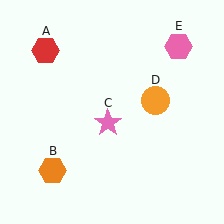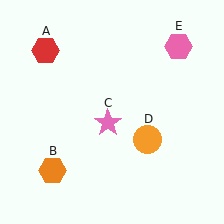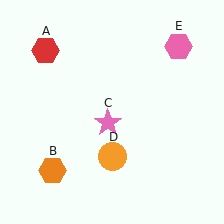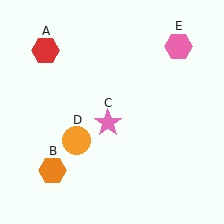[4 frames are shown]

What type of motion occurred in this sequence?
The orange circle (object D) rotated clockwise around the center of the scene.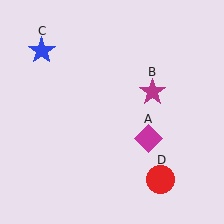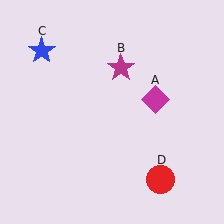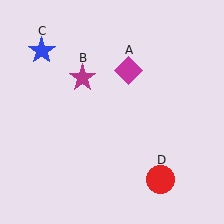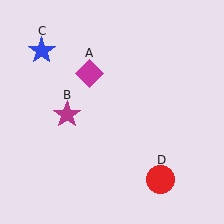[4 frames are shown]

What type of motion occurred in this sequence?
The magenta diamond (object A), magenta star (object B) rotated counterclockwise around the center of the scene.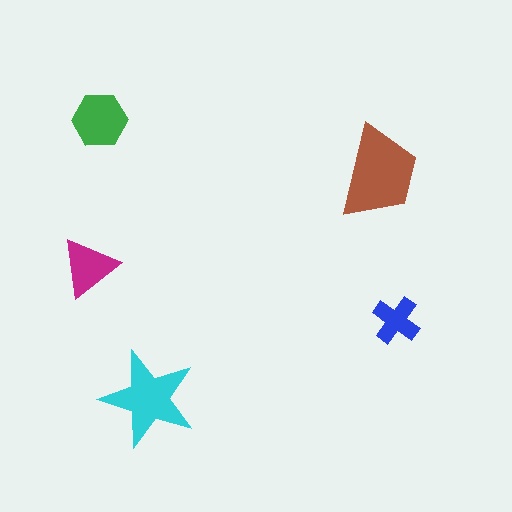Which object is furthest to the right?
The blue cross is rightmost.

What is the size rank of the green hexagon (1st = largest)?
3rd.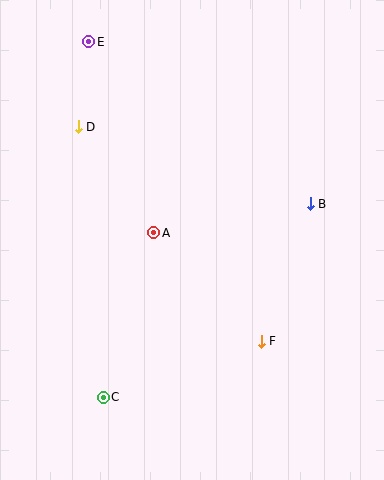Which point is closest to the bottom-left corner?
Point C is closest to the bottom-left corner.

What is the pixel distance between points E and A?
The distance between E and A is 202 pixels.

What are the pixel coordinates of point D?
Point D is at (78, 127).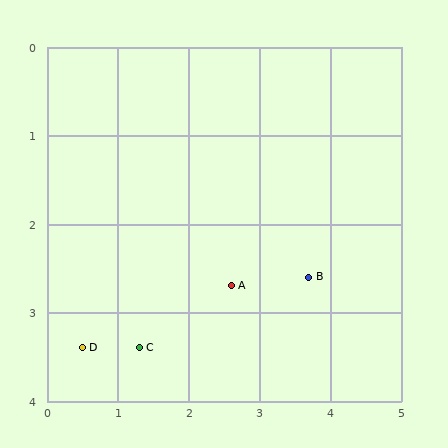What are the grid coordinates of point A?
Point A is at approximately (2.6, 2.7).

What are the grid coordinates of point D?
Point D is at approximately (0.5, 3.4).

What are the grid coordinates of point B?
Point B is at approximately (3.7, 2.6).